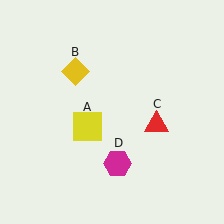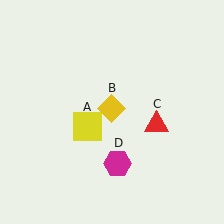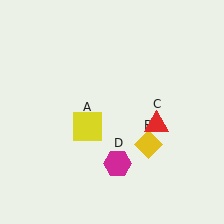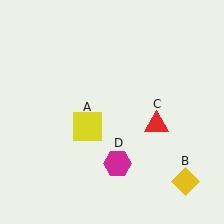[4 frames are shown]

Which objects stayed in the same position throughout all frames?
Yellow square (object A) and red triangle (object C) and magenta hexagon (object D) remained stationary.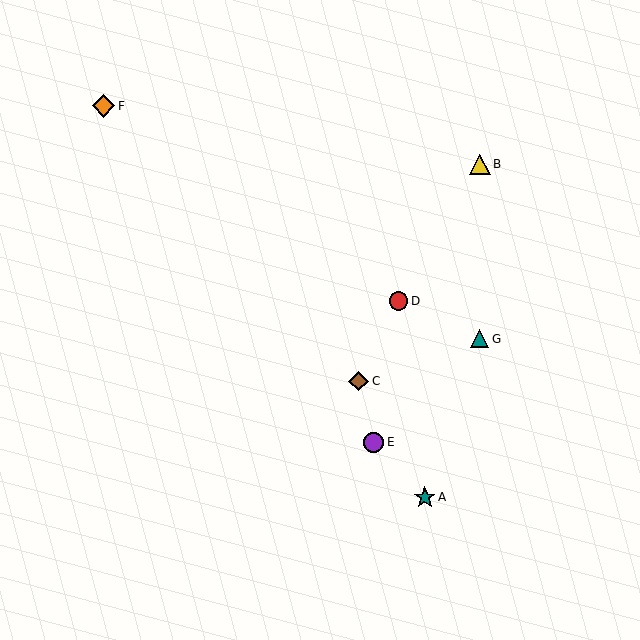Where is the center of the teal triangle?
The center of the teal triangle is at (479, 339).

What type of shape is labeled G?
Shape G is a teal triangle.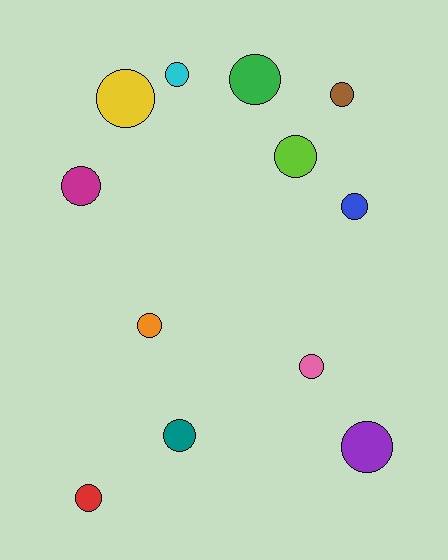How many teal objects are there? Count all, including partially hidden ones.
There is 1 teal object.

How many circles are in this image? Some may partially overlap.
There are 12 circles.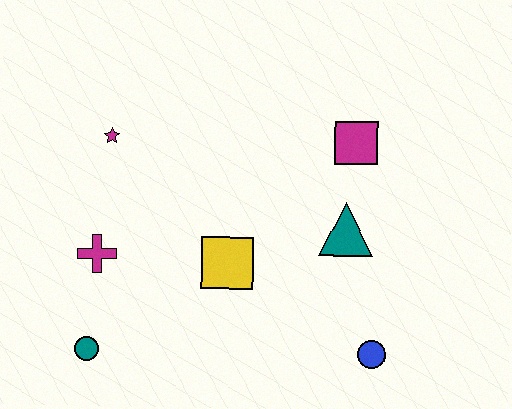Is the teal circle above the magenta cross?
No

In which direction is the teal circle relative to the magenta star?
The teal circle is below the magenta star.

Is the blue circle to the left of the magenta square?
No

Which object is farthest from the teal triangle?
The teal circle is farthest from the teal triangle.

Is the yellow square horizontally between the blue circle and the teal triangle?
No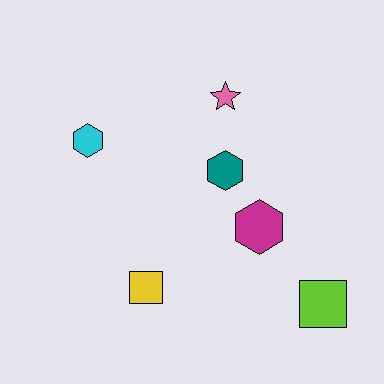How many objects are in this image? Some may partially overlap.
There are 6 objects.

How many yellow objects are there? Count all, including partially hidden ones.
There is 1 yellow object.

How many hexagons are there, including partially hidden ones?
There are 3 hexagons.